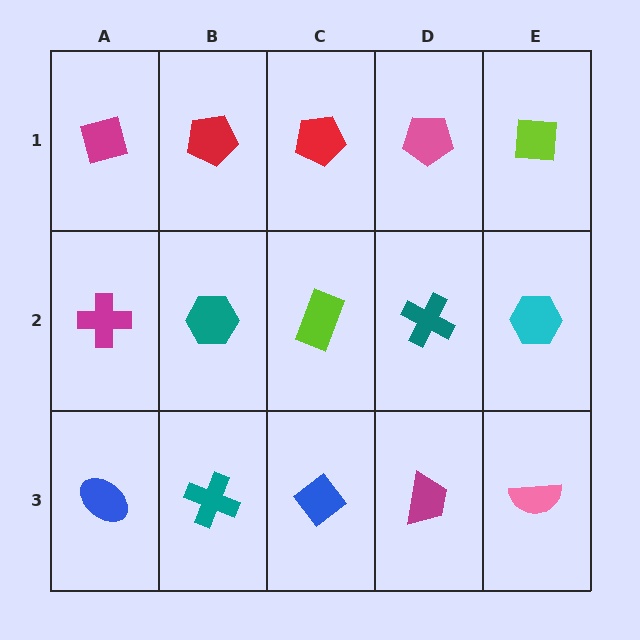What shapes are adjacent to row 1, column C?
A lime rectangle (row 2, column C), a red pentagon (row 1, column B), a pink pentagon (row 1, column D).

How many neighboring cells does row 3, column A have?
2.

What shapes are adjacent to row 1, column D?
A teal cross (row 2, column D), a red pentagon (row 1, column C), a lime square (row 1, column E).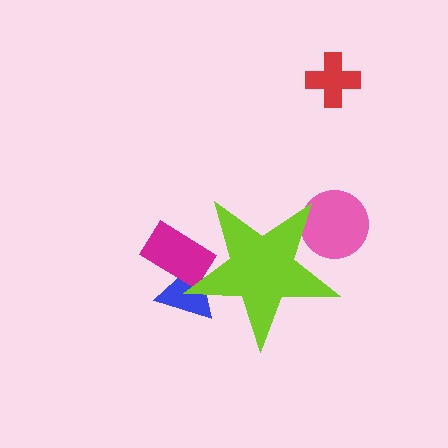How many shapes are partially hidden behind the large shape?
3 shapes are partially hidden.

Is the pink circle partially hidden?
Yes, the pink circle is partially hidden behind the lime star.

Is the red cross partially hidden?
No, the red cross is fully visible.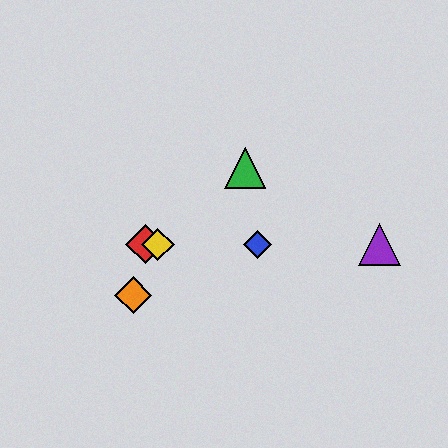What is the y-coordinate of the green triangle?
The green triangle is at y≈168.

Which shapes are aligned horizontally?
The red diamond, the blue diamond, the yellow diamond, the purple triangle are aligned horizontally.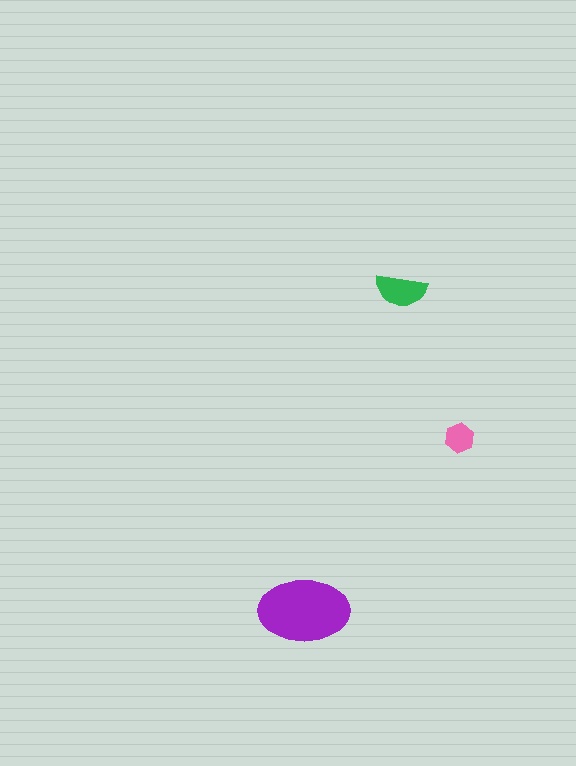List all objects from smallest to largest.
The pink hexagon, the green semicircle, the purple ellipse.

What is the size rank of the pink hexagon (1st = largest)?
3rd.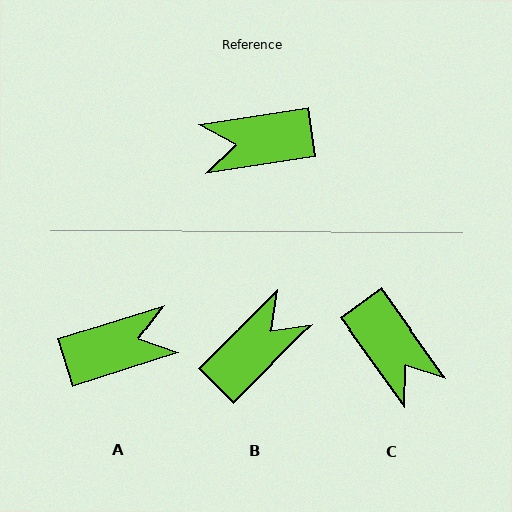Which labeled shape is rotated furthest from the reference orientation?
A, about 171 degrees away.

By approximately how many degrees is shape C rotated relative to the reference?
Approximately 117 degrees counter-clockwise.